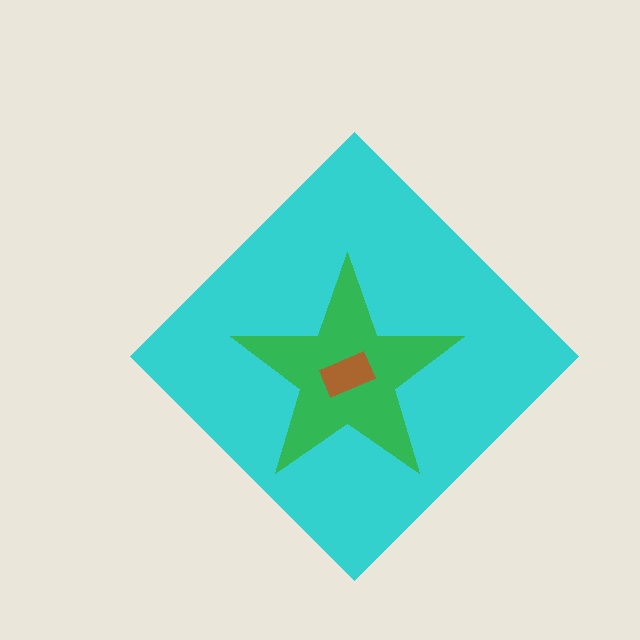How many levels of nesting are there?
3.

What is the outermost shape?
The cyan diamond.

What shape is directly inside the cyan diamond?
The green star.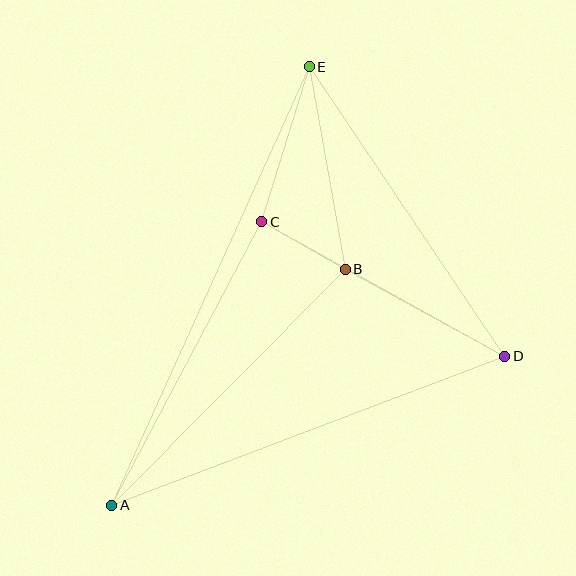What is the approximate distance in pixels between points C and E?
The distance between C and E is approximately 162 pixels.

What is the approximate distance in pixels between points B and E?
The distance between B and E is approximately 206 pixels.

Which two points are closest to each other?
Points B and C are closest to each other.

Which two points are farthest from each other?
Points A and E are farthest from each other.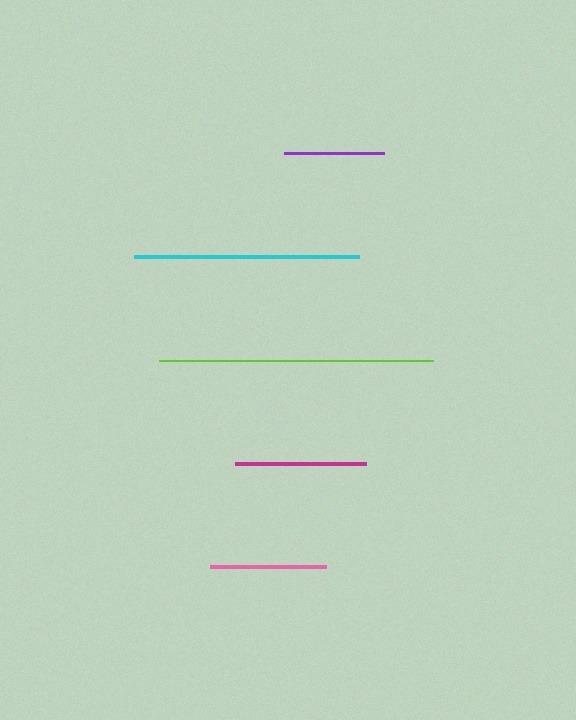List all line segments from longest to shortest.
From longest to shortest: lime, cyan, magenta, pink, purple.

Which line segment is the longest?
The lime line is the longest at approximately 274 pixels.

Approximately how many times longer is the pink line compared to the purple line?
The pink line is approximately 1.2 times the length of the purple line.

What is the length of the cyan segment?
The cyan segment is approximately 225 pixels long.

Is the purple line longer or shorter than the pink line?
The pink line is longer than the purple line.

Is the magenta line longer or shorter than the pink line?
The magenta line is longer than the pink line.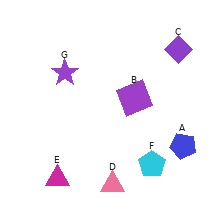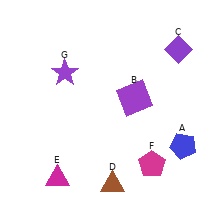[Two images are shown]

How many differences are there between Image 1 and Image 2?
There are 2 differences between the two images.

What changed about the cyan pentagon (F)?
In Image 1, F is cyan. In Image 2, it changed to magenta.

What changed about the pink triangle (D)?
In Image 1, D is pink. In Image 2, it changed to brown.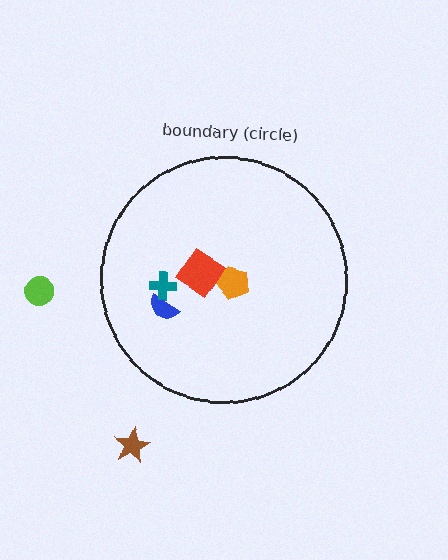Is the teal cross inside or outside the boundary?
Inside.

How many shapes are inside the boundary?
4 inside, 2 outside.